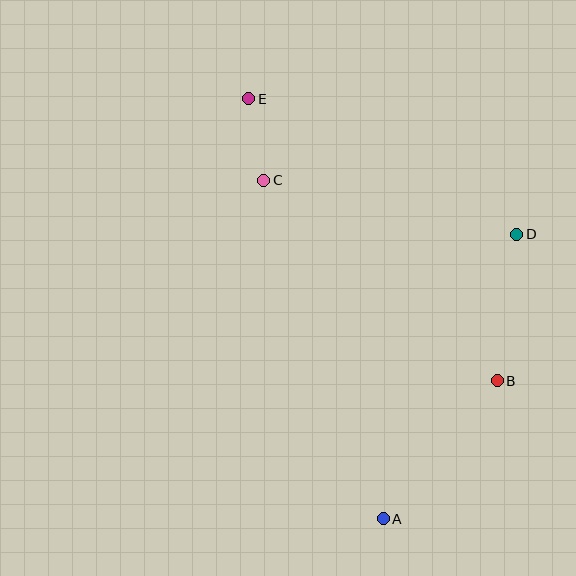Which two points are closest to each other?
Points C and E are closest to each other.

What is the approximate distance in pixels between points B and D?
The distance between B and D is approximately 148 pixels.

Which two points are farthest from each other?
Points A and E are farthest from each other.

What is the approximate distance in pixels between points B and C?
The distance between B and C is approximately 308 pixels.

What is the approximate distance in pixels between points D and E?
The distance between D and E is approximately 300 pixels.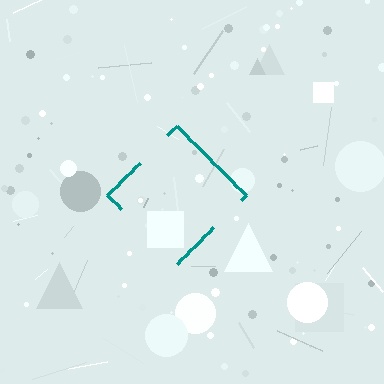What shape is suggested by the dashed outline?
The dashed outline suggests a diamond.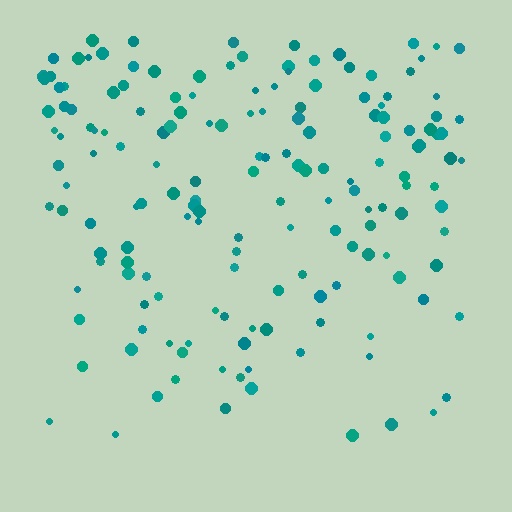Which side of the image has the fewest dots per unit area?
The bottom.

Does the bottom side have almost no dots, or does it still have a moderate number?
Still a moderate number, just noticeably fewer than the top.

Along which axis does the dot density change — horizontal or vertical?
Vertical.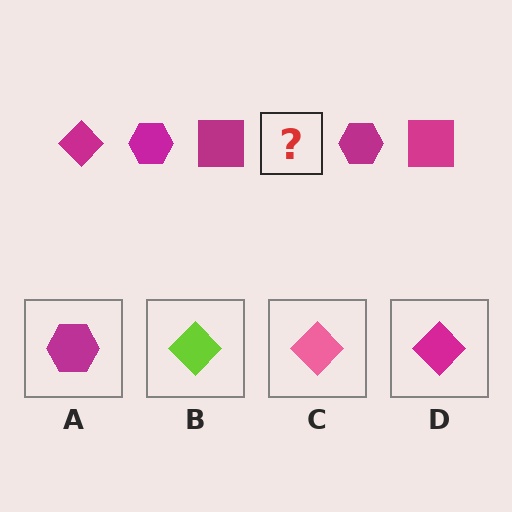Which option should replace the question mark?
Option D.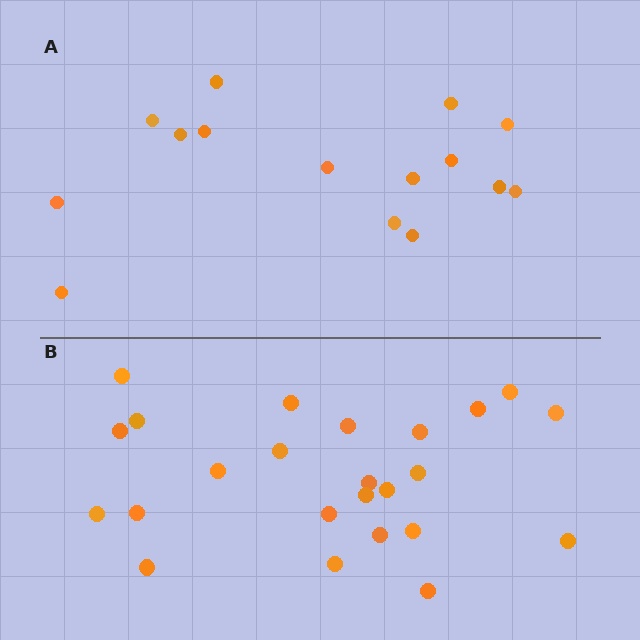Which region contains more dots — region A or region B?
Region B (the bottom region) has more dots.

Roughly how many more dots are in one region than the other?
Region B has roughly 8 or so more dots than region A.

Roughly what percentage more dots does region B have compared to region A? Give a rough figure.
About 60% more.